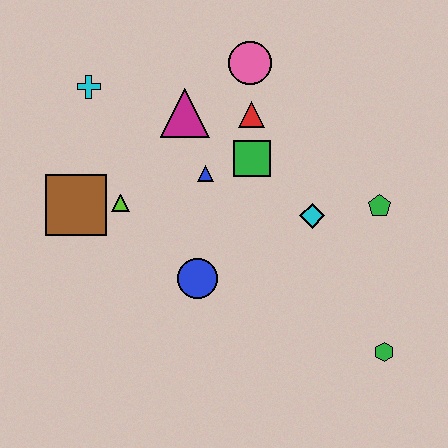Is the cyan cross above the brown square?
Yes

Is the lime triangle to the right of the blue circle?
No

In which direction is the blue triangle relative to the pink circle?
The blue triangle is below the pink circle.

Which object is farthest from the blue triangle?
The green hexagon is farthest from the blue triangle.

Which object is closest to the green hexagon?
The green pentagon is closest to the green hexagon.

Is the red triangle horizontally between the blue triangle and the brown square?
No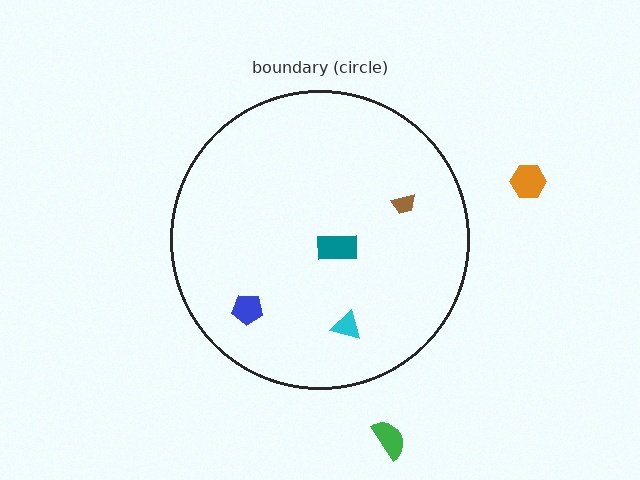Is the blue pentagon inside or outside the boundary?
Inside.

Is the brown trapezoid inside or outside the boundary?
Inside.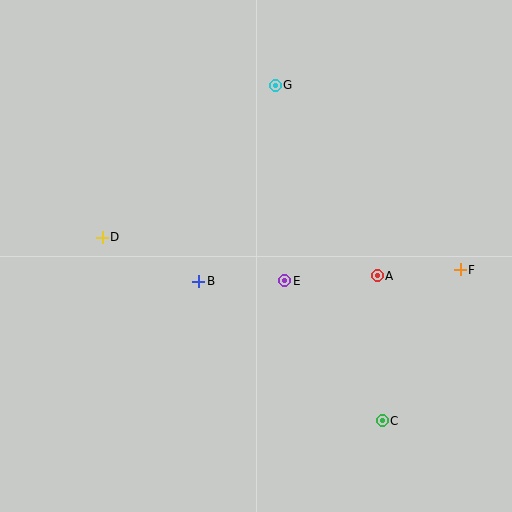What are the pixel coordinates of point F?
Point F is at (460, 270).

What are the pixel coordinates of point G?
Point G is at (275, 85).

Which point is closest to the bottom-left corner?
Point D is closest to the bottom-left corner.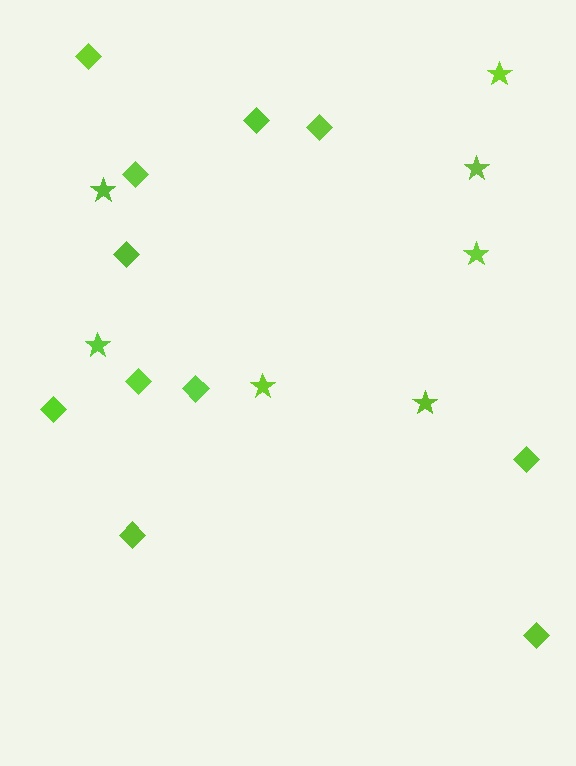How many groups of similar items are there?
There are 2 groups: one group of diamonds (11) and one group of stars (7).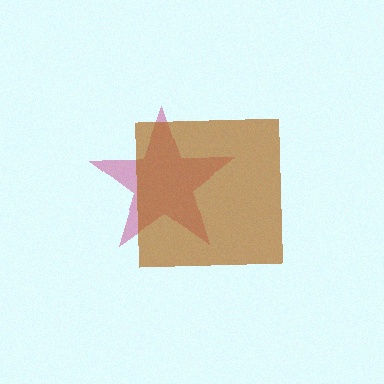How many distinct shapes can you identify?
There are 2 distinct shapes: a magenta star, a brown square.